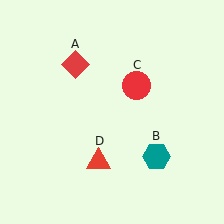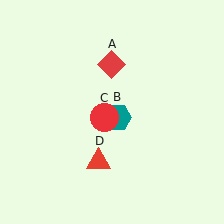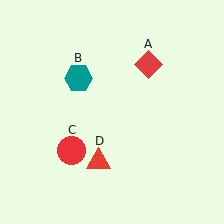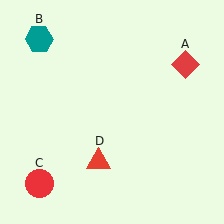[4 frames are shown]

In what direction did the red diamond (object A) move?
The red diamond (object A) moved right.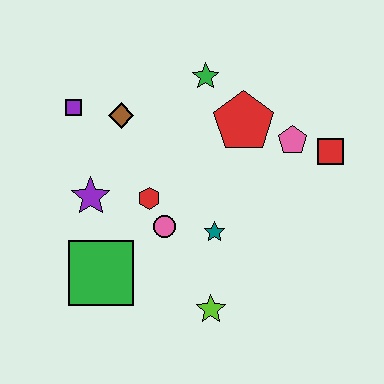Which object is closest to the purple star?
The red hexagon is closest to the purple star.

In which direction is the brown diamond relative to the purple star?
The brown diamond is above the purple star.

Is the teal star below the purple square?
Yes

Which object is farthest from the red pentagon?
The green square is farthest from the red pentagon.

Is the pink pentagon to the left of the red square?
Yes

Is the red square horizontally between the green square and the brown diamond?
No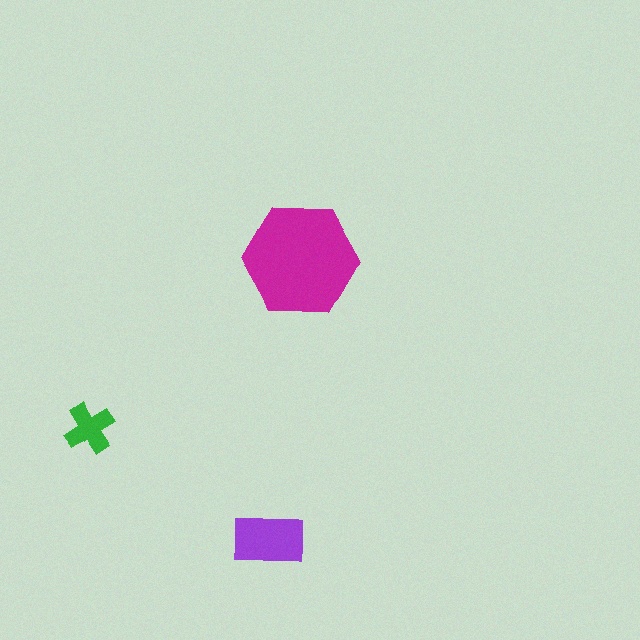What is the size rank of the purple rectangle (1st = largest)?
2nd.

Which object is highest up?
The magenta hexagon is topmost.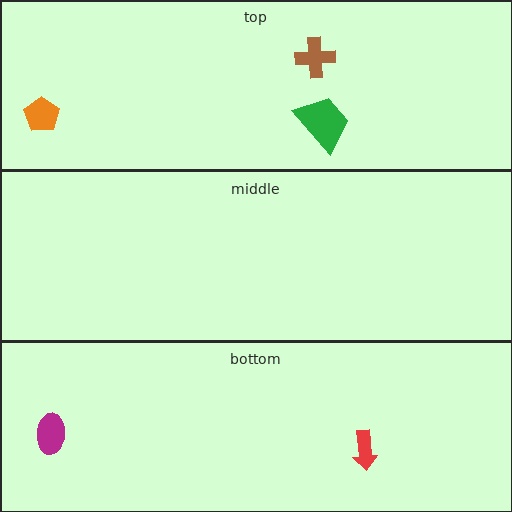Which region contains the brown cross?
The top region.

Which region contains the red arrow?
The bottom region.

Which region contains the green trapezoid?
The top region.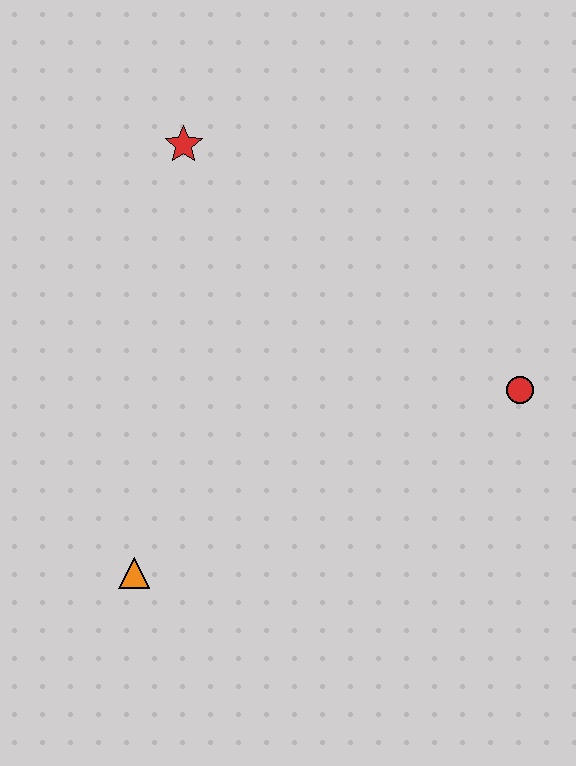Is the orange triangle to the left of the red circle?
Yes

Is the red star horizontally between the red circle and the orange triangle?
Yes